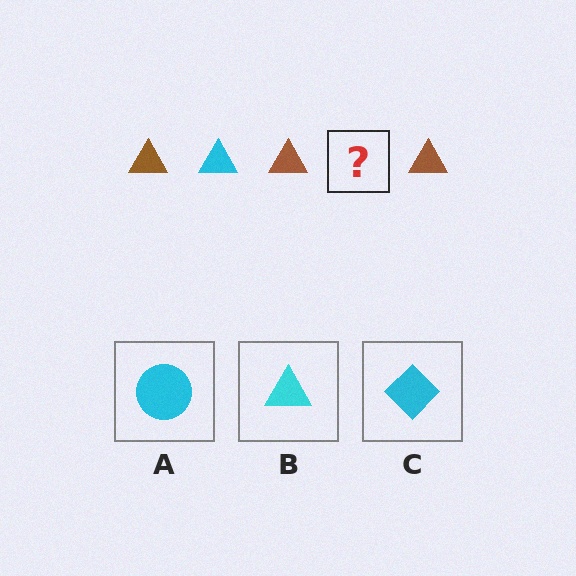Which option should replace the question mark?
Option B.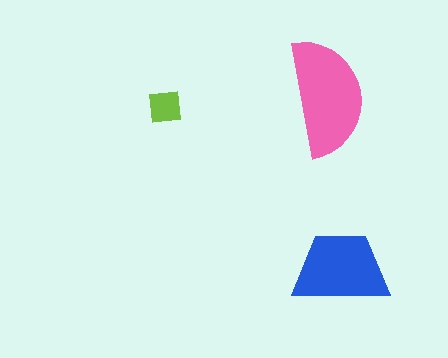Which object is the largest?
The pink semicircle.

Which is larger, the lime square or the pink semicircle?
The pink semicircle.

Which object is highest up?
The pink semicircle is topmost.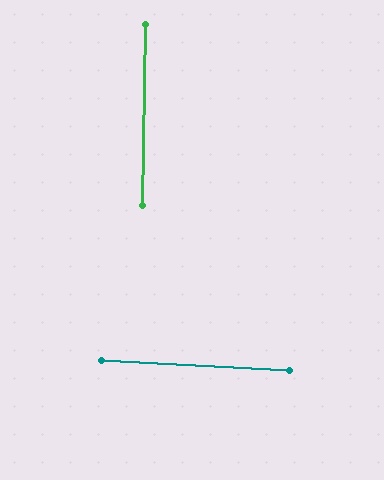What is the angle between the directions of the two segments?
Approximately 88 degrees.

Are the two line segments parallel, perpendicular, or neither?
Perpendicular — they meet at approximately 88°.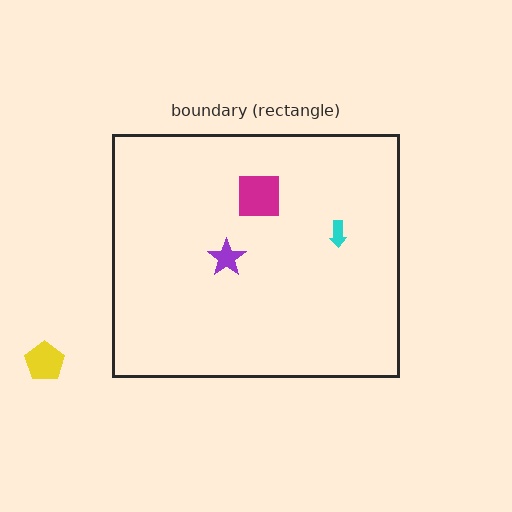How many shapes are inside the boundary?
3 inside, 1 outside.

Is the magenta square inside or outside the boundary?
Inside.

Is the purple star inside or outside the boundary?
Inside.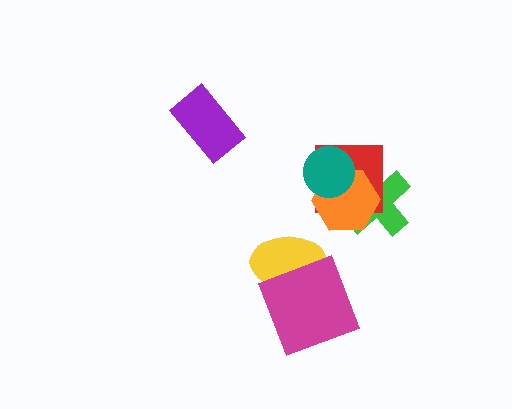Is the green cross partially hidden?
Yes, it is partially covered by another shape.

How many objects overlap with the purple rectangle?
0 objects overlap with the purple rectangle.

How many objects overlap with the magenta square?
1 object overlaps with the magenta square.